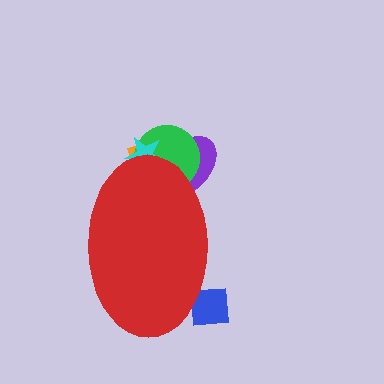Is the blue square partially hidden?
Yes, the blue square is partially hidden behind the red ellipse.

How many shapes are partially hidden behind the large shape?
5 shapes are partially hidden.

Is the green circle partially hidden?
Yes, the green circle is partially hidden behind the red ellipse.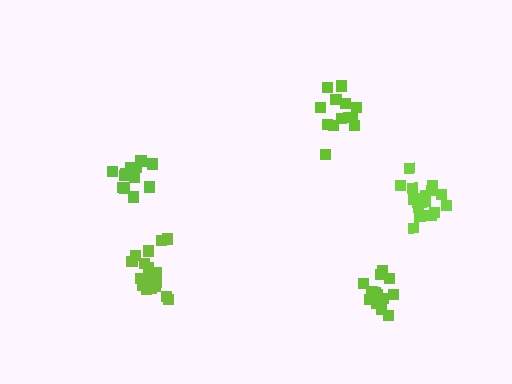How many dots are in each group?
Group 1: 16 dots, Group 2: 18 dots, Group 3: 14 dots, Group 4: 14 dots, Group 5: 18 dots (80 total).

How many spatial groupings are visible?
There are 5 spatial groupings.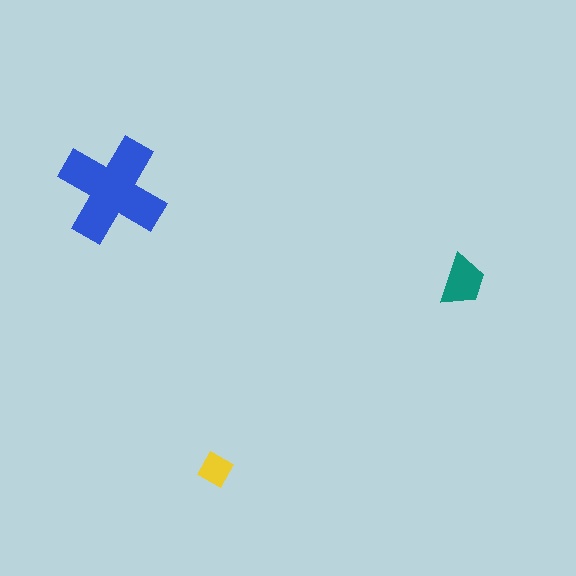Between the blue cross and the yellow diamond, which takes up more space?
The blue cross.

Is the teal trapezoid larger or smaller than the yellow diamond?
Larger.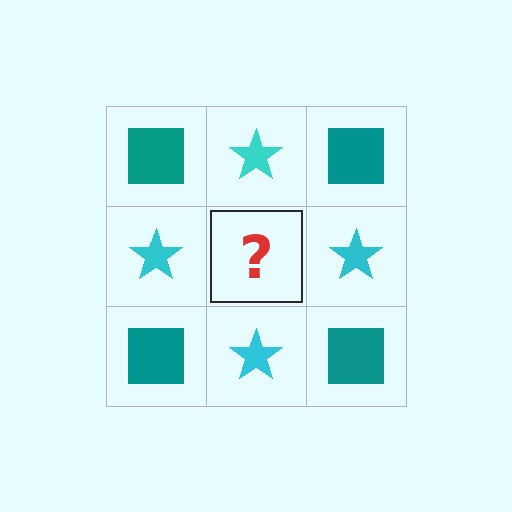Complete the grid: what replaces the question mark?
The question mark should be replaced with a teal square.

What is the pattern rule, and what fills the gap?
The rule is that it alternates teal square and cyan star in a checkerboard pattern. The gap should be filled with a teal square.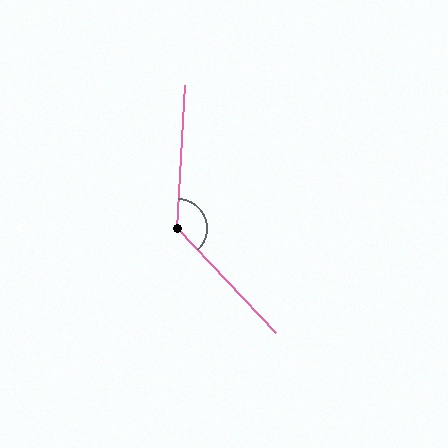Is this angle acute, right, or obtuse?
It is obtuse.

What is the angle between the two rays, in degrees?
Approximately 134 degrees.